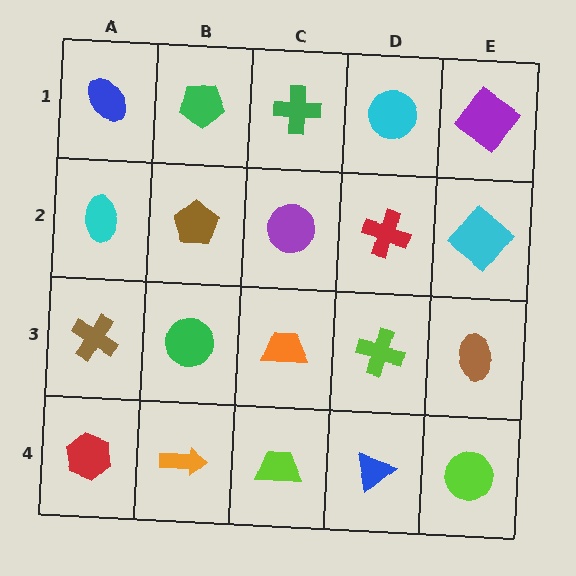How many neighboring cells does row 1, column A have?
2.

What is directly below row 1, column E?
A cyan diamond.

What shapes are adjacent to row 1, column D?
A red cross (row 2, column D), a green cross (row 1, column C), a purple diamond (row 1, column E).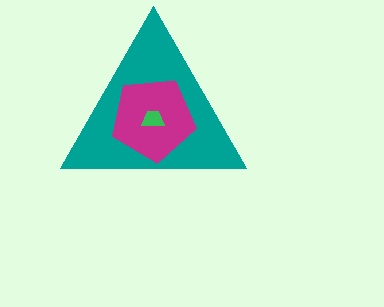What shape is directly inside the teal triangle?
The magenta pentagon.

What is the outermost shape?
The teal triangle.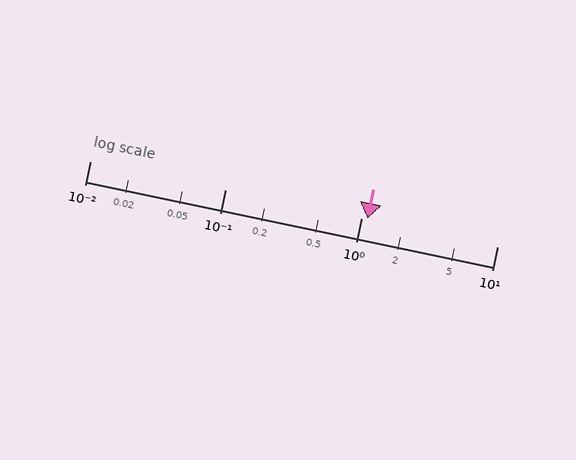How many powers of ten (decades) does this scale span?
The scale spans 3 decades, from 0.01 to 10.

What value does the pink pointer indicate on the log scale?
The pointer indicates approximately 1.1.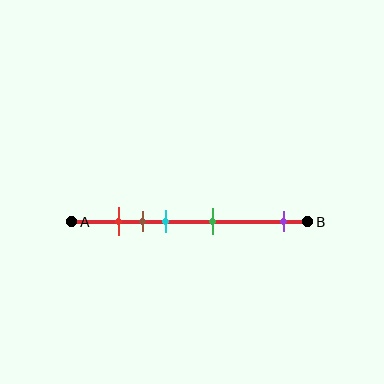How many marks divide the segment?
There are 5 marks dividing the segment.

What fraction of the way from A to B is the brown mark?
The brown mark is approximately 30% (0.3) of the way from A to B.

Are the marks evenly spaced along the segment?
No, the marks are not evenly spaced.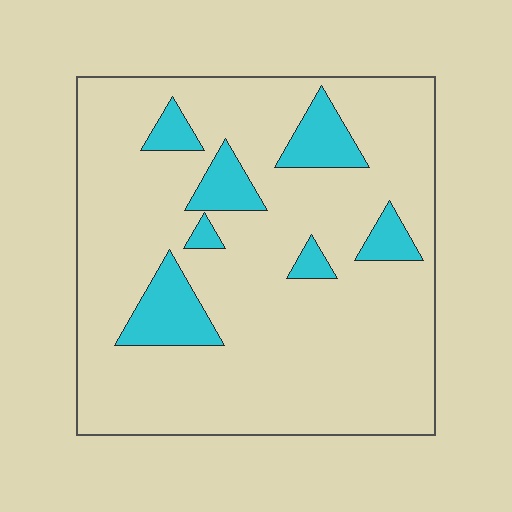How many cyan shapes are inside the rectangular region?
7.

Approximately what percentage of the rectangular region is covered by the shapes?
Approximately 15%.